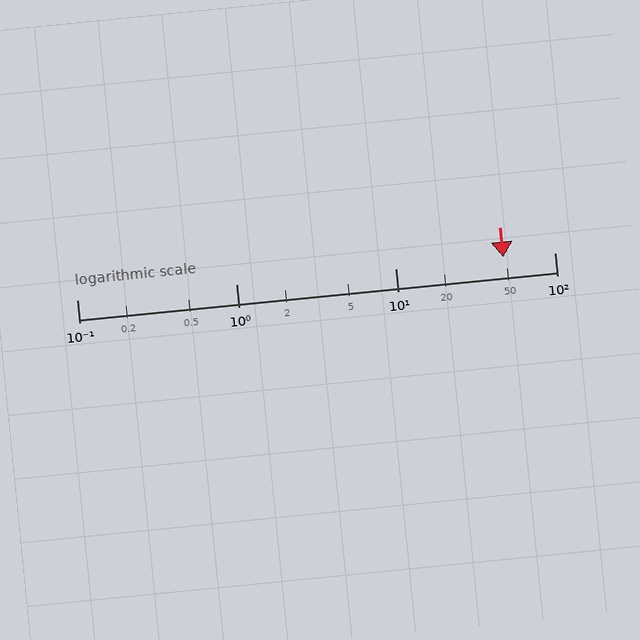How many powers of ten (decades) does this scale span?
The scale spans 3 decades, from 0.1 to 100.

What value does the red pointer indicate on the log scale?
The pointer indicates approximately 48.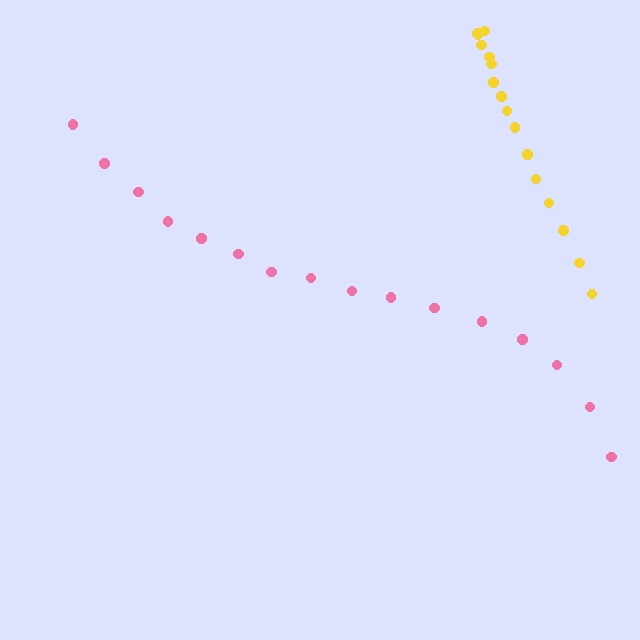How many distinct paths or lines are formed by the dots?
There are 2 distinct paths.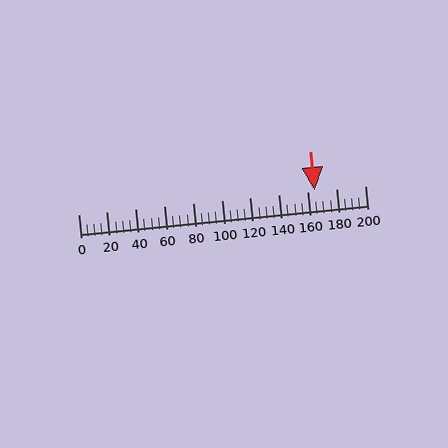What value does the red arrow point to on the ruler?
The red arrow points to approximately 165.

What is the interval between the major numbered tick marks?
The major tick marks are spaced 20 units apart.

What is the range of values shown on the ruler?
The ruler shows values from 0 to 200.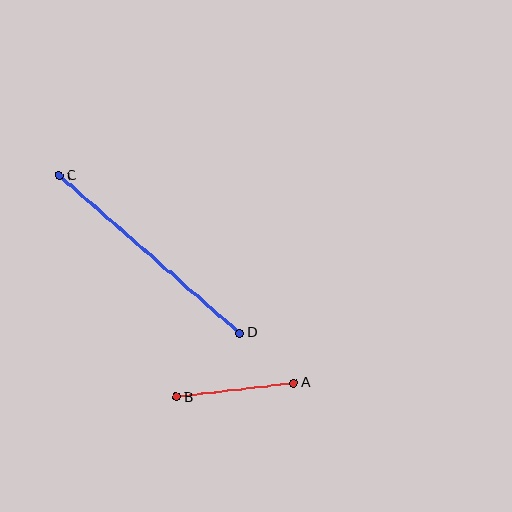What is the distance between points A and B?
The distance is approximately 118 pixels.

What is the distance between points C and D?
The distance is approximately 239 pixels.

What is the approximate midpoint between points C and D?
The midpoint is at approximately (149, 254) pixels.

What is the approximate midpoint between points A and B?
The midpoint is at approximately (235, 390) pixels.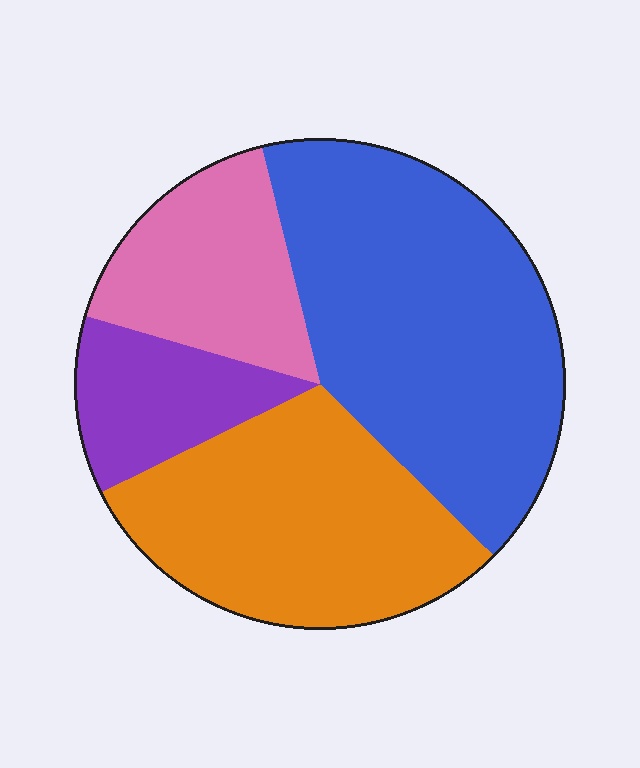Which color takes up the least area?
Purple, at roughly 10%.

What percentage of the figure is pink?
Pink takes up less than a quarter of the figure.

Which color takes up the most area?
Blue, at roughly 40%.